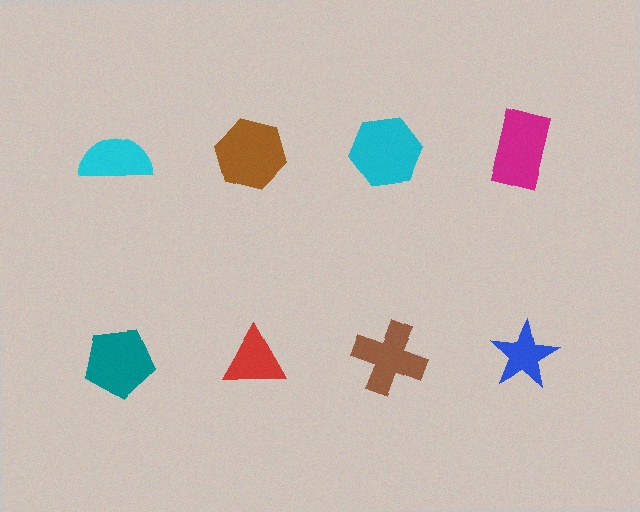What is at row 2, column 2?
A red triangle.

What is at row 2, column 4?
A blue star.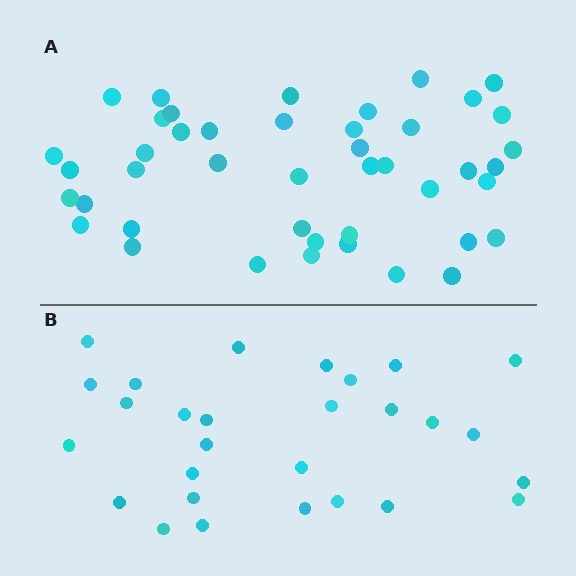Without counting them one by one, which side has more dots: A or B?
Region A (the top region) has more dots.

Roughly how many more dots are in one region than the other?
Region A has approximately 15 more dots than region B.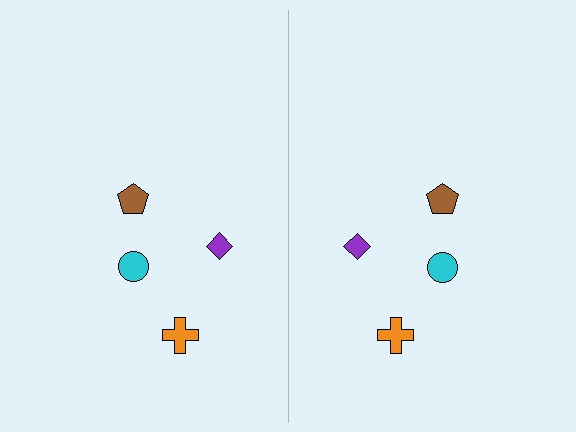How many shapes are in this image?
There are 8 shapes in this image.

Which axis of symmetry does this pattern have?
The pattern has a vertical axis of symmetry running through the center of the image.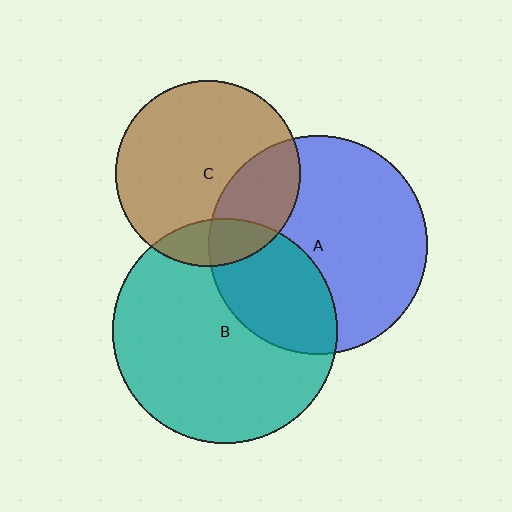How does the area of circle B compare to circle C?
Approximately 1.5 times.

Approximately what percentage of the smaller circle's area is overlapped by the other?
Approximately 30%.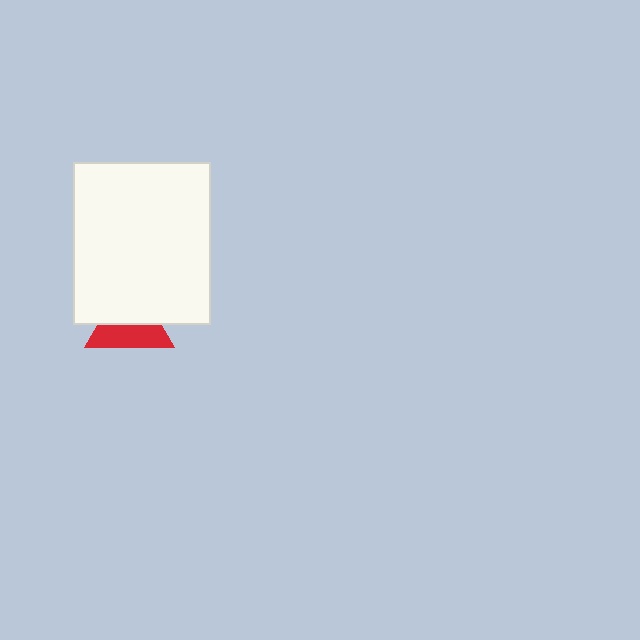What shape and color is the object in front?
The object in front is a white rectangle.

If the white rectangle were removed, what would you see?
You would see the complete red triangle.